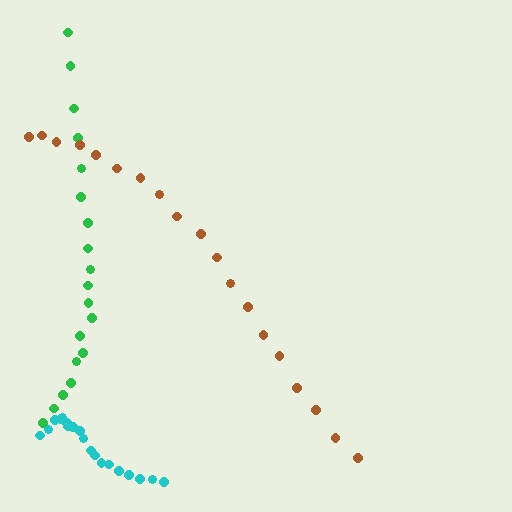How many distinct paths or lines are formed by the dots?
There are 3 distinct paths.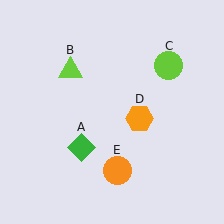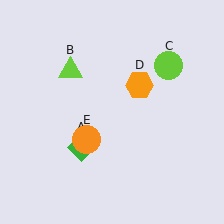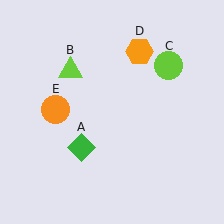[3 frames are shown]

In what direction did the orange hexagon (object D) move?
The orange hexagon (object D) moved up.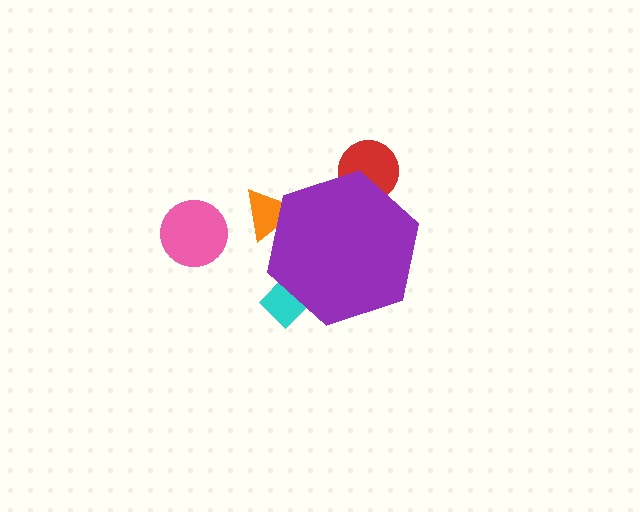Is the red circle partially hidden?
Yes, the red circle is partially hidden behind the purple hexagon.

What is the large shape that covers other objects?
A purple hexagon.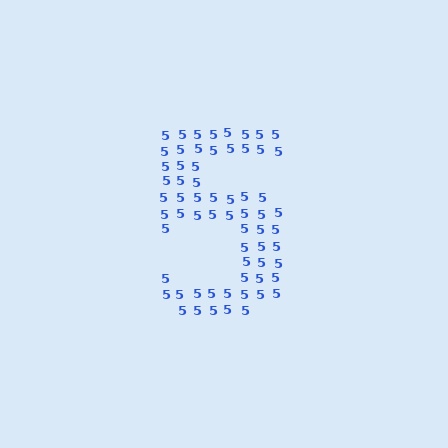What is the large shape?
The large shape is the digit 5.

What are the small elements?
The small elements are digit 5's.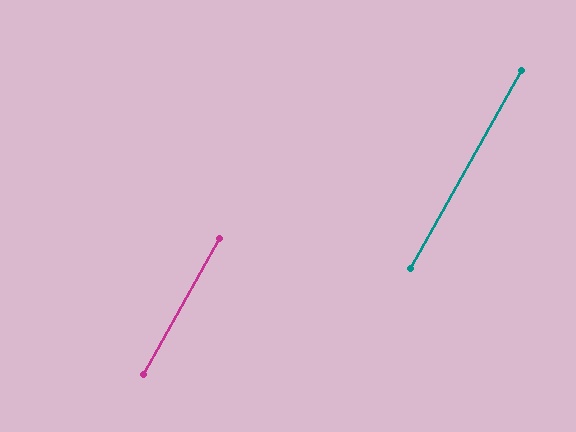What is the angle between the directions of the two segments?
Approximately 0 degrees.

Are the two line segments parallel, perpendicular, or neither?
Parallel — their directions differ by only 0.2°.